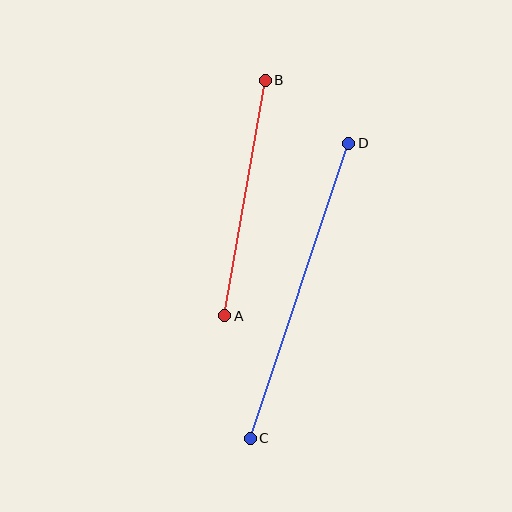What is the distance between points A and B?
The distance is approximately 239 pixels.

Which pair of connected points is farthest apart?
Points C and D are farthest apart.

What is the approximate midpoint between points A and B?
The midpoint is at approximately (245, 198) pixels.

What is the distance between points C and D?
The distance is approximately 311 pixels.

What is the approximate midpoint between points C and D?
The midpoint is at approximately (299, 291) pixels.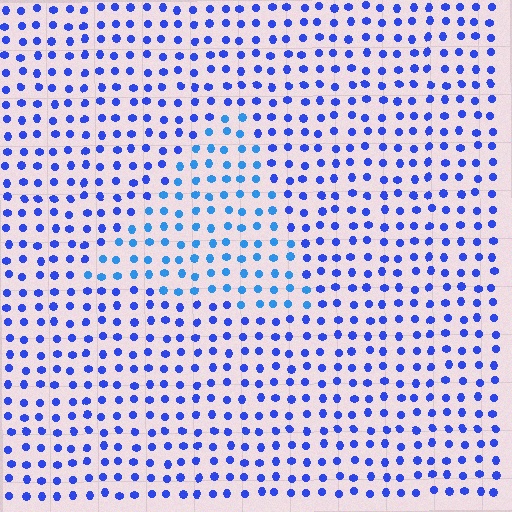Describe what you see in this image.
The image is filled with small blue elements in a uniform arrangement. A triangle-shaped region is visible where the elements are tinted to a slightly different hue, forming a subtle color boundary.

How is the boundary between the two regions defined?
The boundary is defined purely by a slight shift in hue (about 25 degrees). Spacing, size, and orientation are identical on both sides.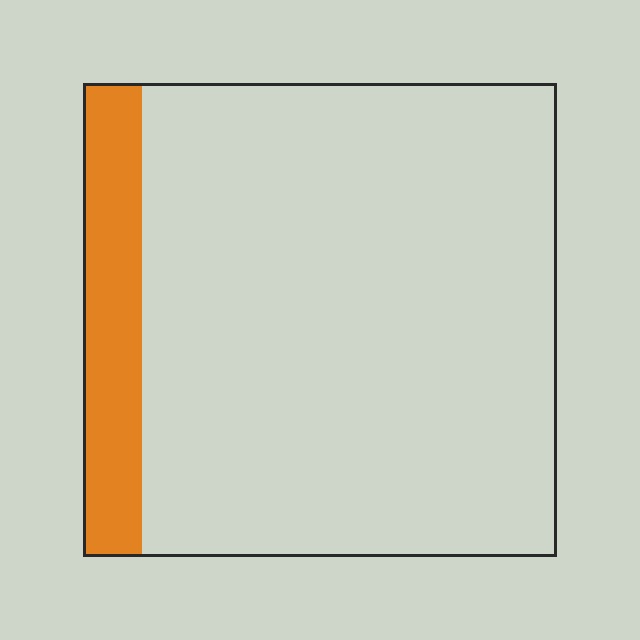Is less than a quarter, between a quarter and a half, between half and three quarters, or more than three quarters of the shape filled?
Less than a quarter.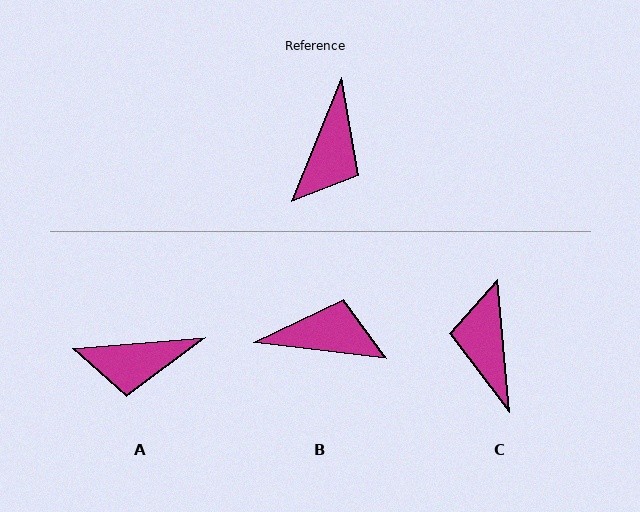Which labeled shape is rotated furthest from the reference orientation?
C, about 153 degrees away.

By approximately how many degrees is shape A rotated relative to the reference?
Approximately 64 degrees clockwise.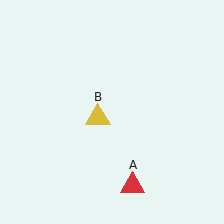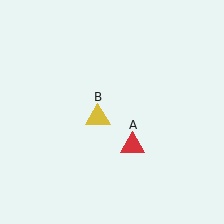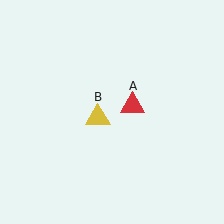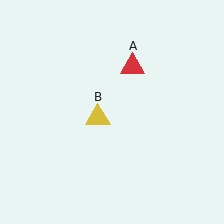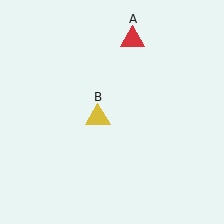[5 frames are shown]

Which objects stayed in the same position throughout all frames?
Yellow triangle (object B) remained stationary.